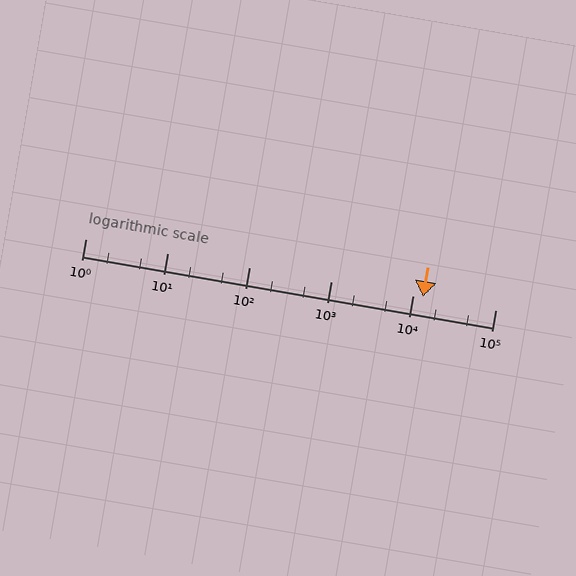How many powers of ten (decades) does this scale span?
The scale spans 5 decades, from 1 to 100000.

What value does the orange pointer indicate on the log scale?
The pointer indicates approximately 13000.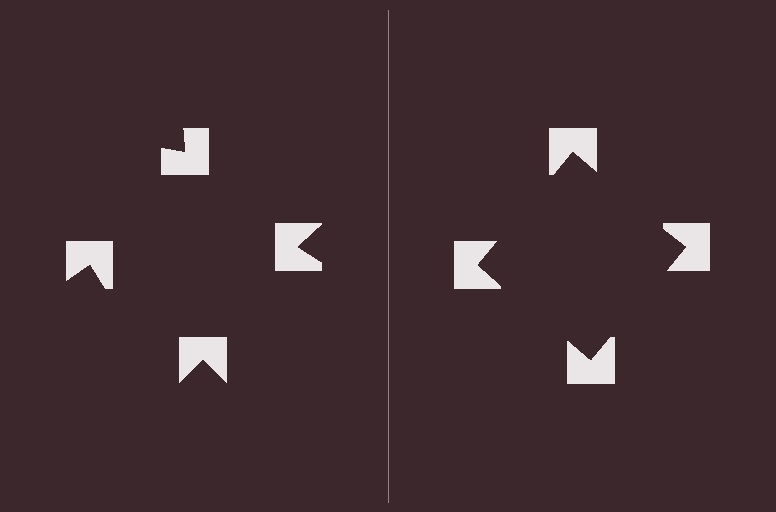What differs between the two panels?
The notched squares are positioned identically on both sides; only the wedge orientations differ. On the right they align to a square; on the left they are misaligned.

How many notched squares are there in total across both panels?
8 — 4 on each side.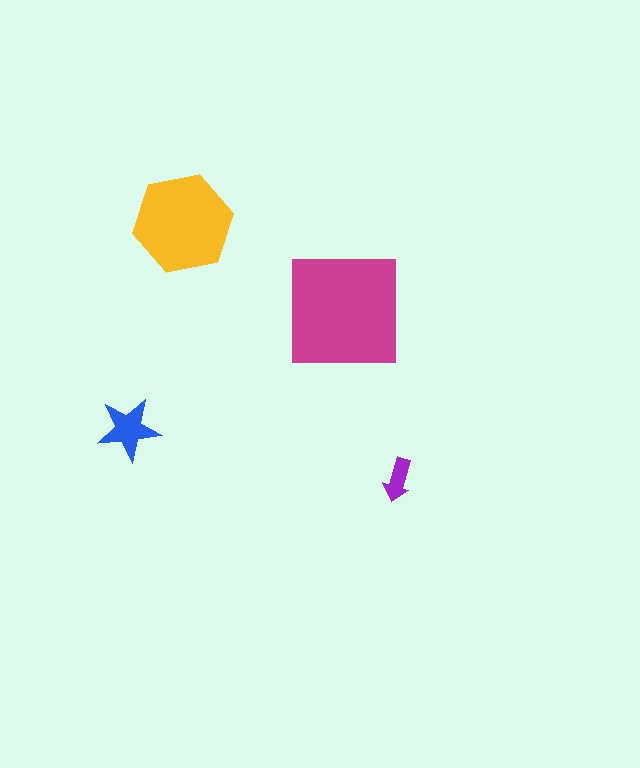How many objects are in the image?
There are 4 objects in the image.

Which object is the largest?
The magenta square.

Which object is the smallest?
The purple arrow.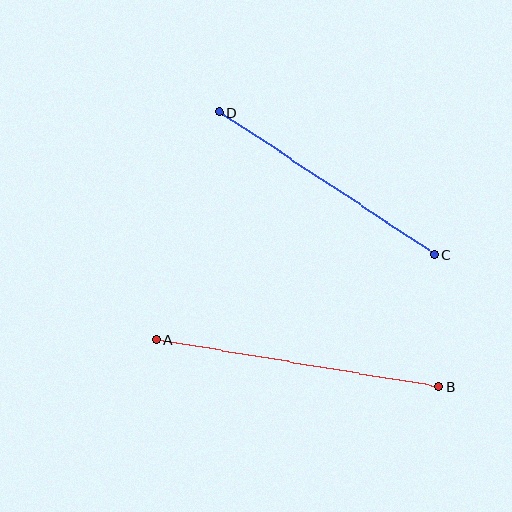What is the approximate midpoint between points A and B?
The midpoint is at approximately (298, 363) pixels.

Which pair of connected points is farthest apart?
Points A and B are farthest apart.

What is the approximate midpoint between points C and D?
The midpoint is at approximately (327, 183) pixels.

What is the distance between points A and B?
The distance is approximately 287 pixels.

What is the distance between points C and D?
The distance is approximately 257 pixels.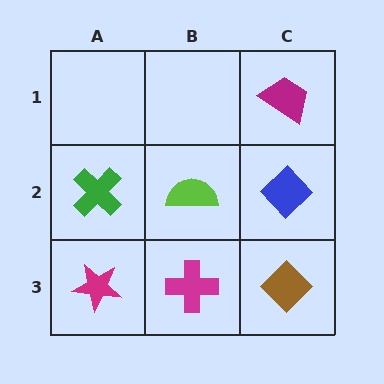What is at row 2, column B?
A lime semicircle.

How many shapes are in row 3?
3 shapes.